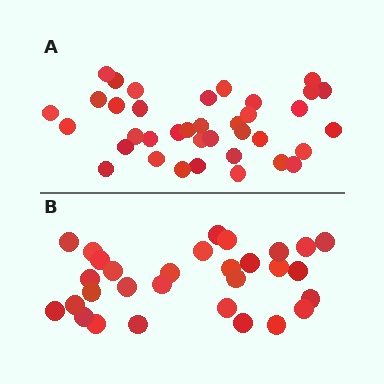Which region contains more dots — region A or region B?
Region A (the top region) has more dots.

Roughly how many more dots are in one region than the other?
Region A has roughly 8 or so more dots than region B.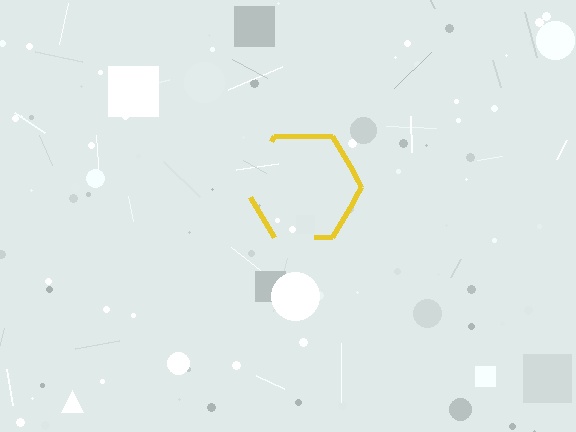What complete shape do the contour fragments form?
The contour fragments form a hexagon.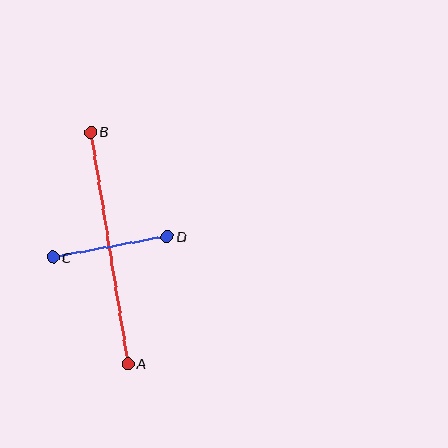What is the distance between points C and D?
The distance is approximately 116 pixels.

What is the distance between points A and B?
The distance is approximately 235 pixels.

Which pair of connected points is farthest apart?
Points A and B are farthest apart.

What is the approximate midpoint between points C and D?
The midpoint is at approximately (110, 247) pixels.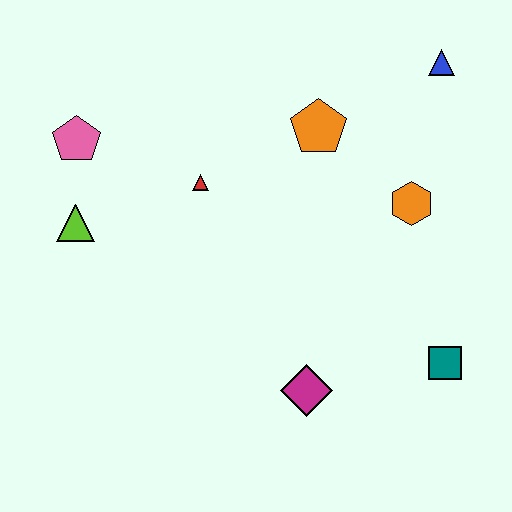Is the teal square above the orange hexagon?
No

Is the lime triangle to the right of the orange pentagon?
No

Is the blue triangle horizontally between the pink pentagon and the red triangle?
No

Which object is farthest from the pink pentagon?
The teal square is farthest from the pink pentagon.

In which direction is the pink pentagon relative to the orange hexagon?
The pink pentagon is to the left of the orange hexagon.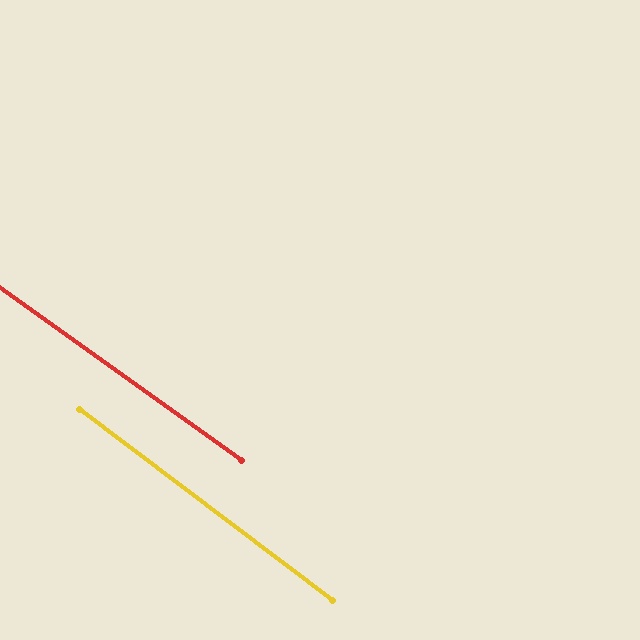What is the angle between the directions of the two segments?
Approximately 2 degrees.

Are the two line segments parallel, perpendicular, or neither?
Parallel — their directions differ by only 1.6°.